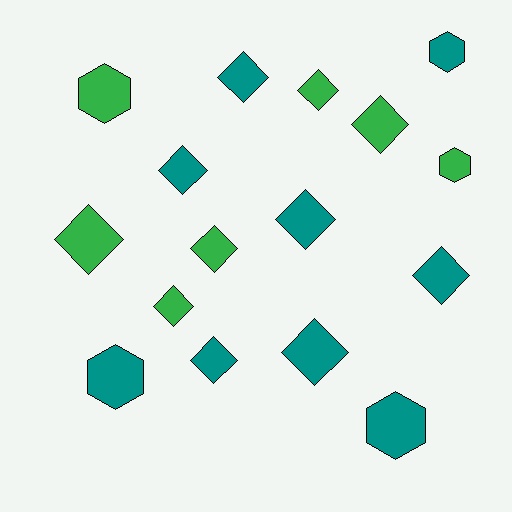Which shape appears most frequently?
Diamond, with 11 objects.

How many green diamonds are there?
There are 5 green diamonds.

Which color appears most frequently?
Teal, with 9 objects.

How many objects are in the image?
There are 16 objects.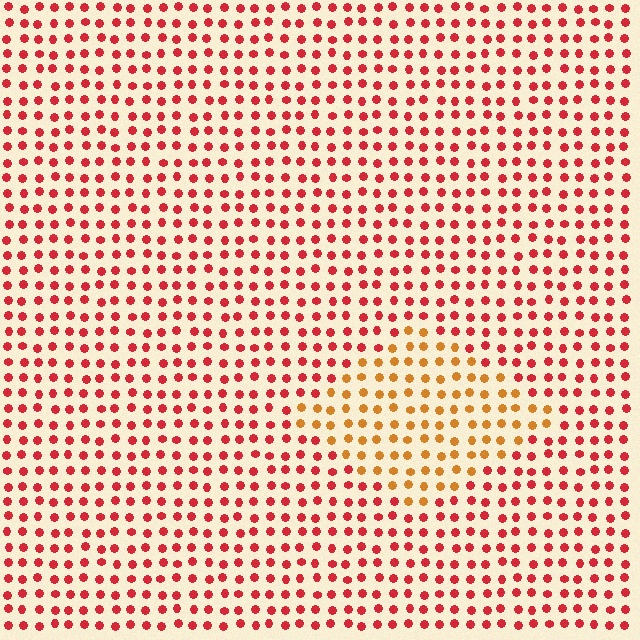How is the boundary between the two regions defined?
The boundary is defined purely by a slight shift in hue (about 37 degrees). Spacing, size, and orientation are identical on both sides.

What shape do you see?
I see a diamond.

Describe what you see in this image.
The image is filled with small red elements in a uniform arrangement. A diamond-shaped region is visible where the elements are tinted to a slightly different hue, forming a subtle color boundary.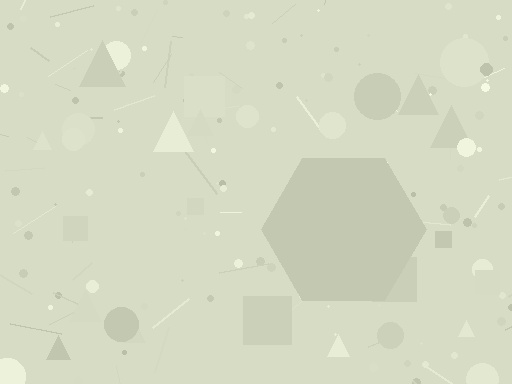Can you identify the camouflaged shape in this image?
The camouflaged shape is a hexagon.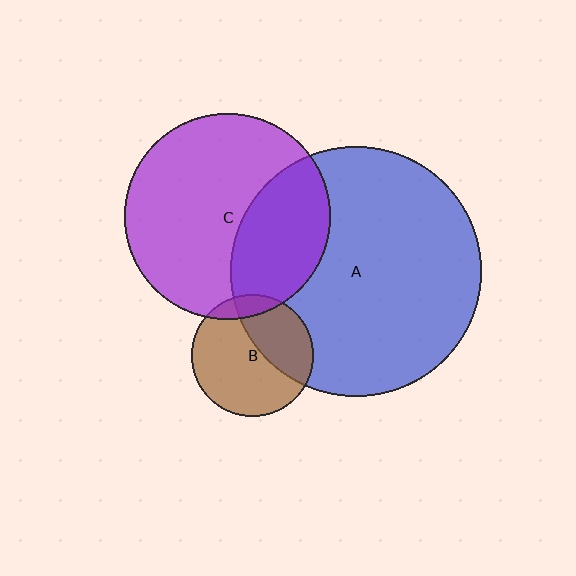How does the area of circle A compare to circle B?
Approximately 4.2 times.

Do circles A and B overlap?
Yes.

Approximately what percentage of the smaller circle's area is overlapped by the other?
Approximately 35%.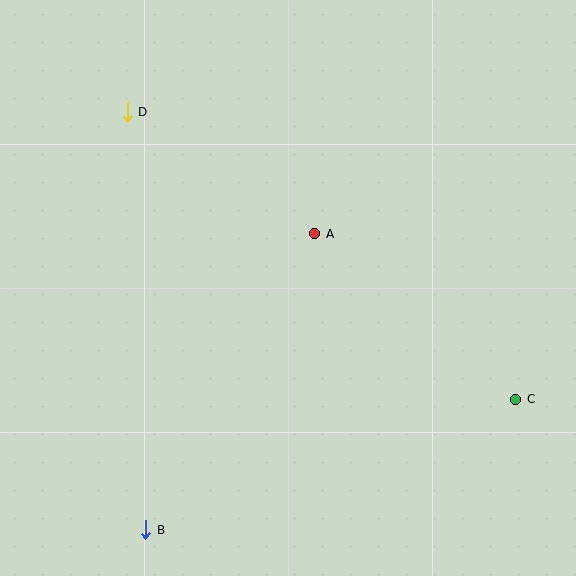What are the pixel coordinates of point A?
Point A is at (315, 234).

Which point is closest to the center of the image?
Point A at (315, 234) is closest to the center.